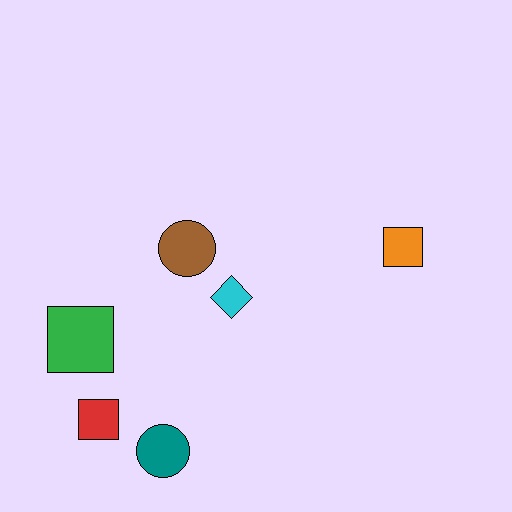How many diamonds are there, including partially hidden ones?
There is 1 diamond.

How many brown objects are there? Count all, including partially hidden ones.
There is 1 brown object.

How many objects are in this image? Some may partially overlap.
There are 6 objects.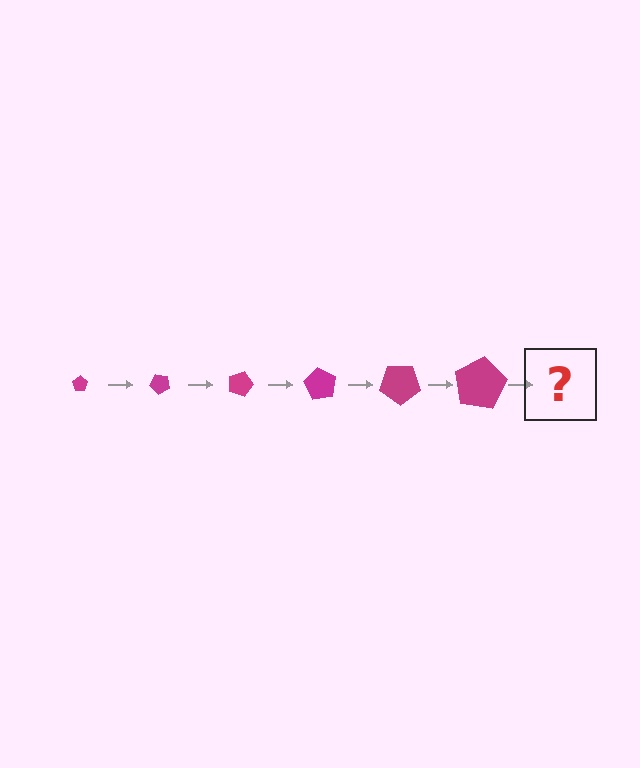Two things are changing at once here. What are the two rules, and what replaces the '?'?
The two rules are that the pentagon grows larger each step and it rotates 45 degrees each step. The '?' should be a pentagon, larger than the previous one and rotated 270 degrees from the start.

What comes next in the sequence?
The next element should be a pentagon, larger than the previous one and rotated 270 degrees from the start.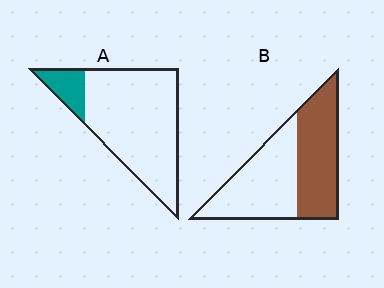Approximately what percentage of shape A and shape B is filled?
A is approximately 15% and B is approximately 50%.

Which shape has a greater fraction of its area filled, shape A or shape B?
Shape B.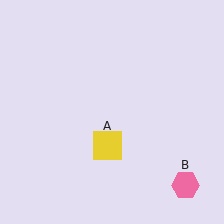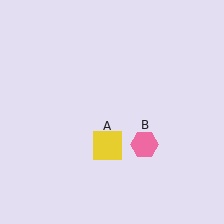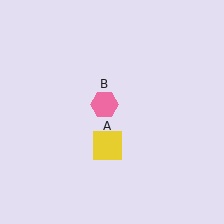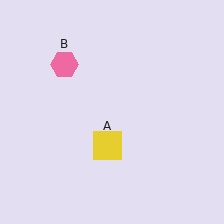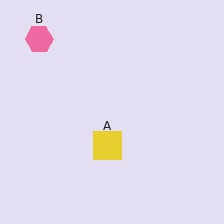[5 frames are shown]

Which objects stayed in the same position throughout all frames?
Yellow square (object A) remained stationary.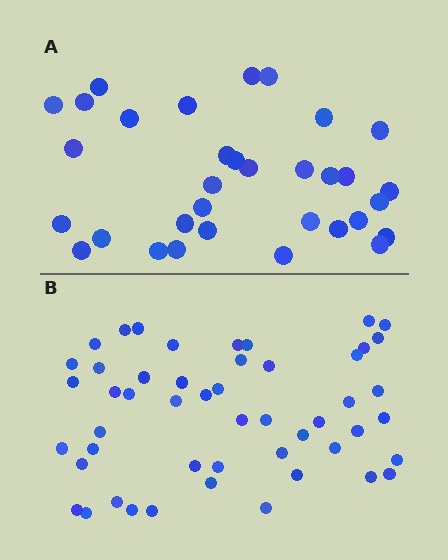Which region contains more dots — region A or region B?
Region B (the bottom region) has more dots.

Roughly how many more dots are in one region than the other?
Region B has approximately 15 more dots than region A.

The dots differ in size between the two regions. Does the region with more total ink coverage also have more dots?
No. Region A has more total ink coverage because its dots are larger, but region B actually contains more individual dots. Total area can be misleading — the number of items is what matters here.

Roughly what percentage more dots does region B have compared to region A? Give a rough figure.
About 50% more.